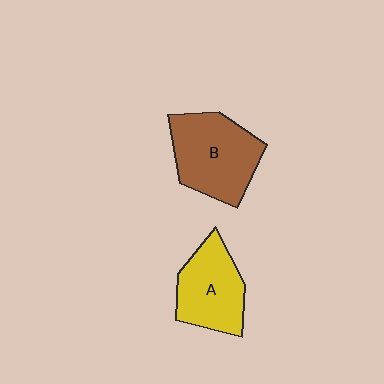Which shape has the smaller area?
Shape A (yellow).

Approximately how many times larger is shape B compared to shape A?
Approximately 1.2 times.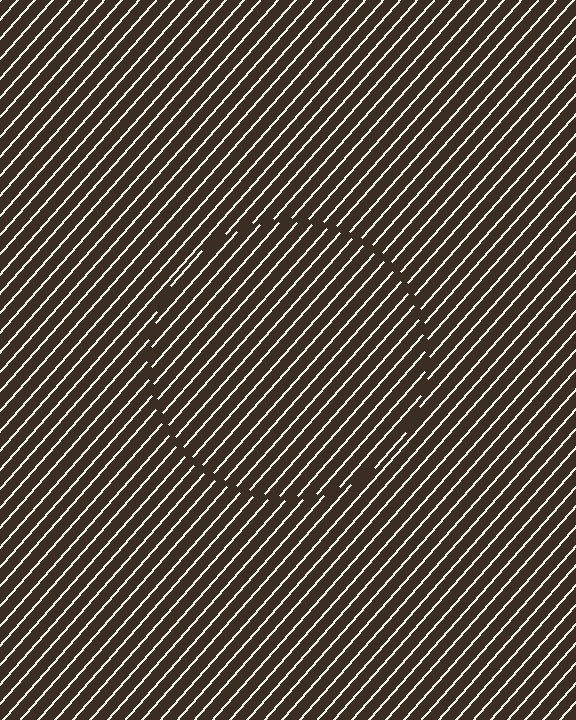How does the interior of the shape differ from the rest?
The interior of the shape contains the same grating, shifted by half a period — the contour is defined by the phase discontinuity where line-ends from the inner and outer gratings abut.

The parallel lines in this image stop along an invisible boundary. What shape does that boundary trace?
An illusory circle. The interior of the shape contains the same grating, shifted by half a period — the contour is defined by the phase discontinuity where line-ends from the inner and outer gratings abut.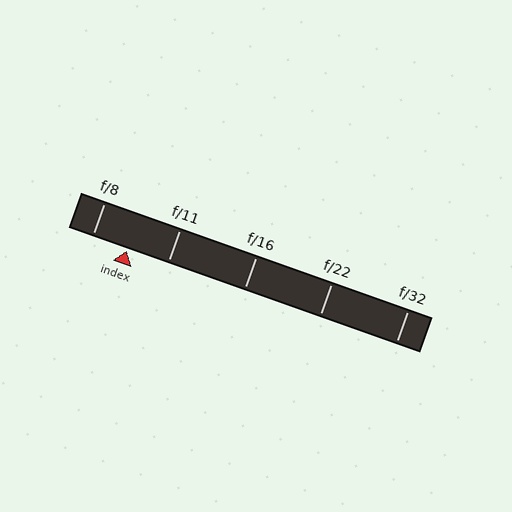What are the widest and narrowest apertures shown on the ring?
The widest aperture shown is f/8 and the narrowest is f/32.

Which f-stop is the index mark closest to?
The index mark is closest to f/8.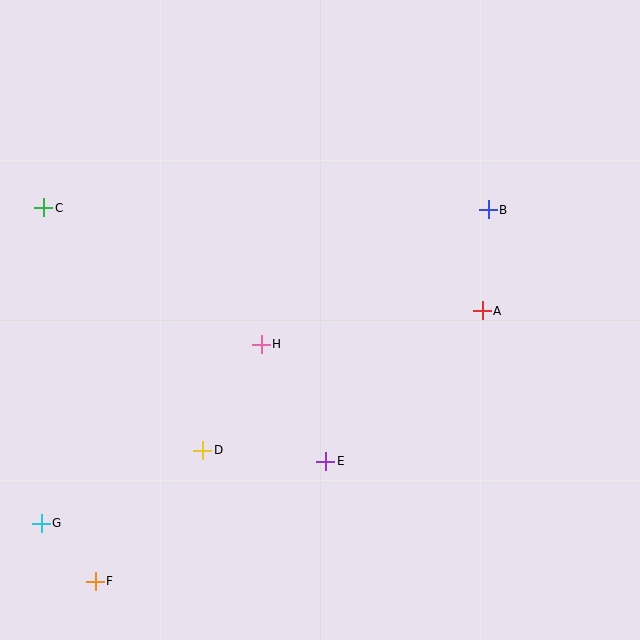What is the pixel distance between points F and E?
The distance between F and E is 260 pixels.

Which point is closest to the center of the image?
Point H at (261, 344) is closest to the center.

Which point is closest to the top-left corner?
Point C is closest to the top-left corner.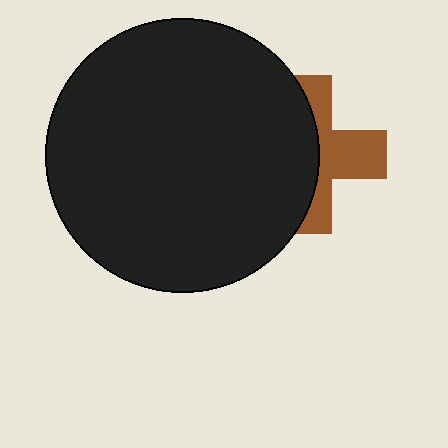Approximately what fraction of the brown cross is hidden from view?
Roughly 55% of the brown cross is hidden behind the black circle.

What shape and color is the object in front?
The object in front is a black circle.